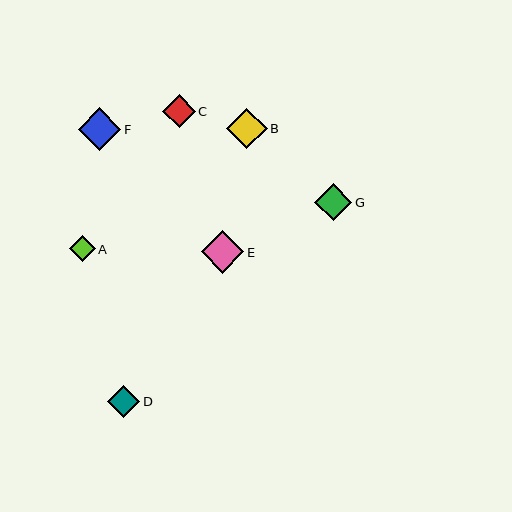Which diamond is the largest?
Diamond E is the largest with a size of approximately 43 pixels.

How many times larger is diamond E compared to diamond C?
Diamond E is approximately 1.3 times the size of diamond C.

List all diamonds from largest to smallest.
From largest to smallest: E, F, B, G, C, D, A.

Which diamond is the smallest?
Diamond A is the smallest with a size of approximately 26 pixels.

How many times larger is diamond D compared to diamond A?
Diamond D is approximately 1.2 times the size of diamond A.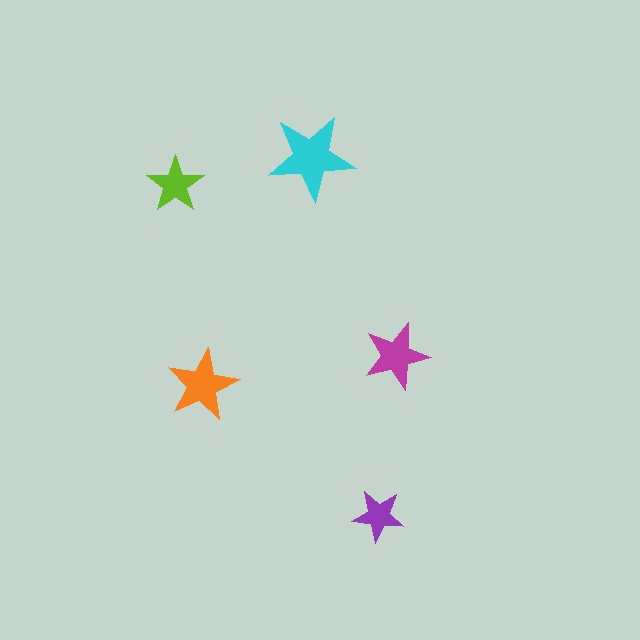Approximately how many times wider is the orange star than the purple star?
About 1.5 times wider.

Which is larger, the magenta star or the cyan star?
The cyan one.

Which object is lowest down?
The purple star is bottommost.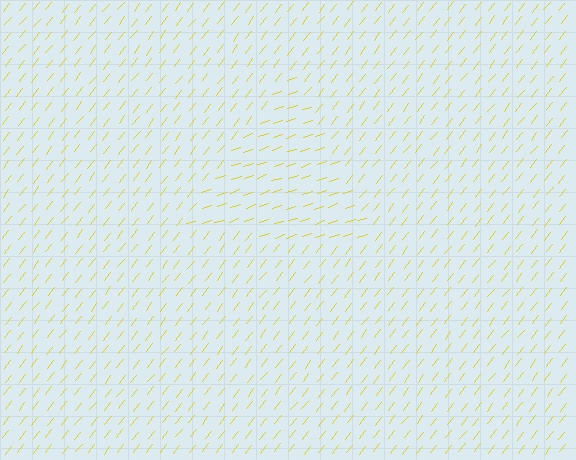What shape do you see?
I see a triangle.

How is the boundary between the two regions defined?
The boundary is defined purely by a change in line orientation (approximately 33 degrees difference). All lines are the same color and thickness.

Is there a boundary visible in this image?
Yes, there is a texture boundary formed by a change in line orientation.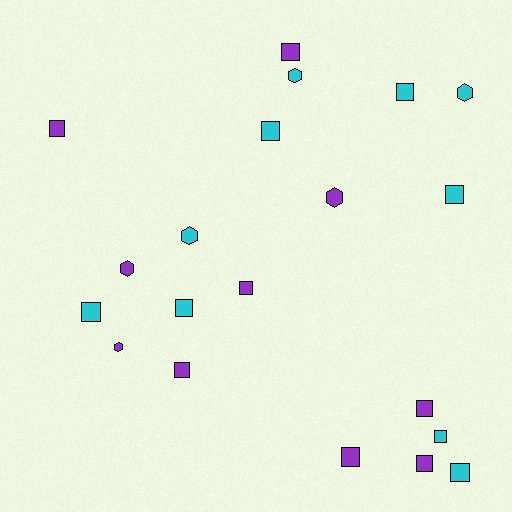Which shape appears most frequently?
Square, with 14 objects.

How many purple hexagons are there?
There are 3 purple hexagons.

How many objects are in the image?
There are 20 objects.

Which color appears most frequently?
Cyan, with 10 objects.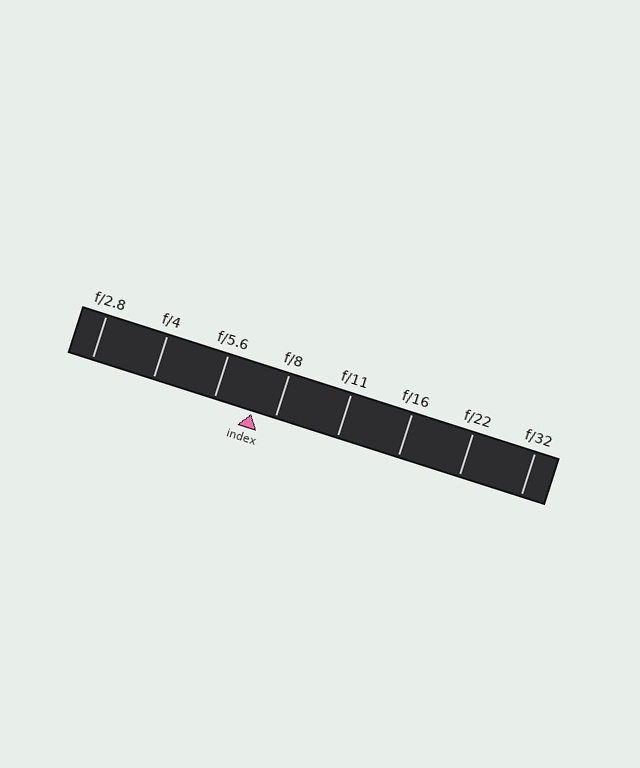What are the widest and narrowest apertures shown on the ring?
The widest aperture shown is f/2.8 and the narrowest is f/32.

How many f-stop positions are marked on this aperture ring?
There are 8 f-stop positions marked.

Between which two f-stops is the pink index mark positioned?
The index mark is between f/5.6 and f/8.